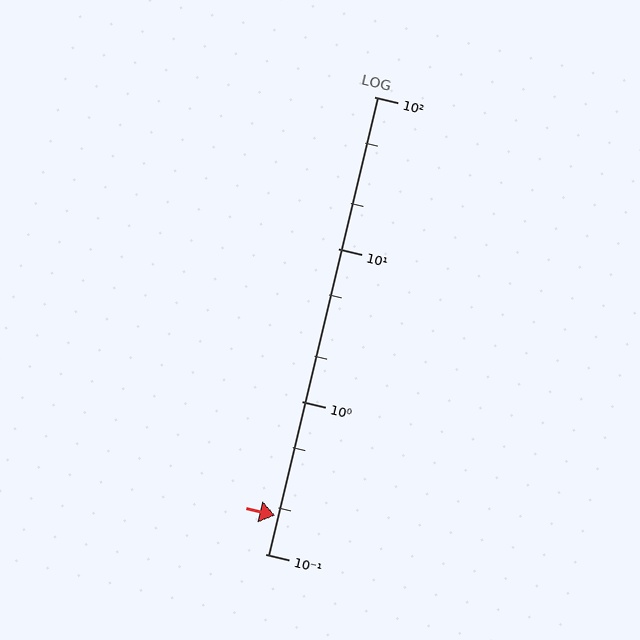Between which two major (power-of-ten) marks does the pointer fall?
The pointer is between 0.1 and 1.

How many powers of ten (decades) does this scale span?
The scale spans 3 decades, from 0.1 to 100.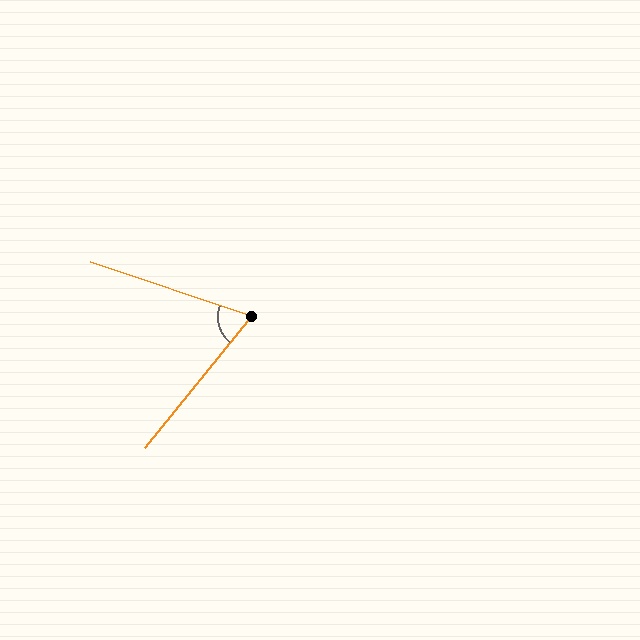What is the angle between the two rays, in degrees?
Approximately 70 degrees.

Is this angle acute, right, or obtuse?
It is acute.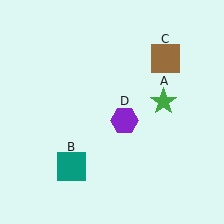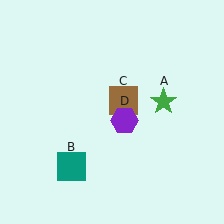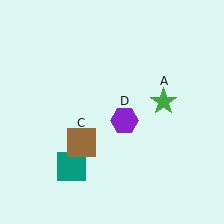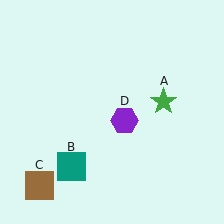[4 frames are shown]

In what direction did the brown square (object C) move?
The brown square (object C) moved down and to the left.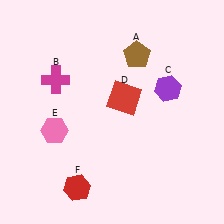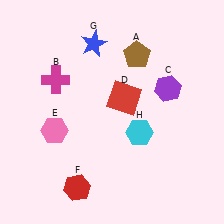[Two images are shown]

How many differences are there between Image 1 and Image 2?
There are 2 differences between the two images.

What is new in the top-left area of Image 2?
A blue star (G) was added in the top-left area of Image 2.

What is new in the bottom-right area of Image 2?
A cyan hexagon (H) was added in the bottom-right area of Image 2.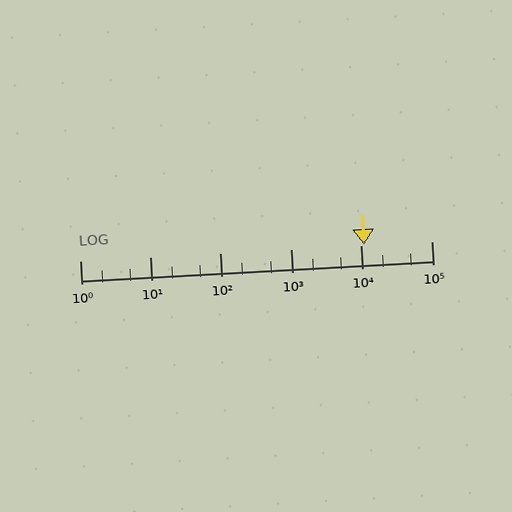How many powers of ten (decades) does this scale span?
The scale spans 5 decades, from 1 to 100000.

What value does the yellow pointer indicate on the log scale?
The pointer indicates approximately 11000.